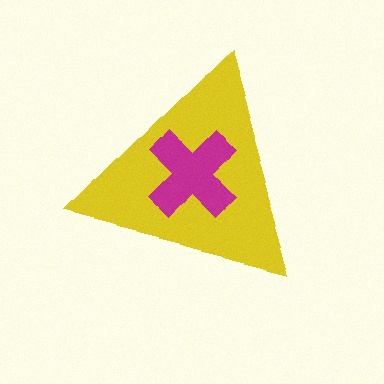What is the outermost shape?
The yellow triangle.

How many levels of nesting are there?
2.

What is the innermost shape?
The magenta cross.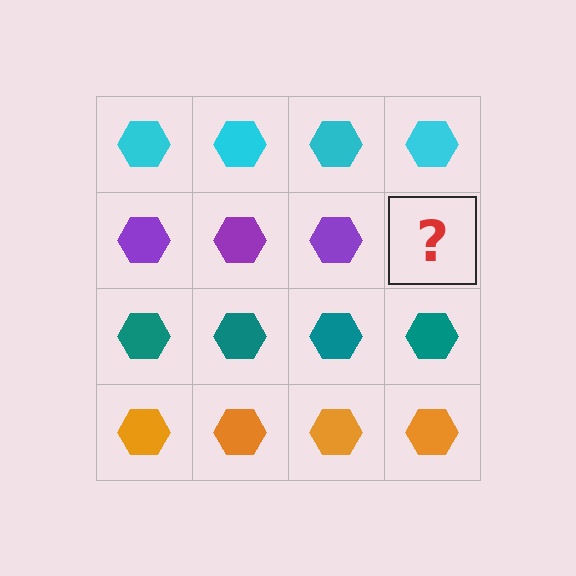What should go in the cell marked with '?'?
The missing cell should contain a purple hexagon.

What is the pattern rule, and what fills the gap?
The rule is that each row has a consistent color. The gap should be filled with a purple hexagon.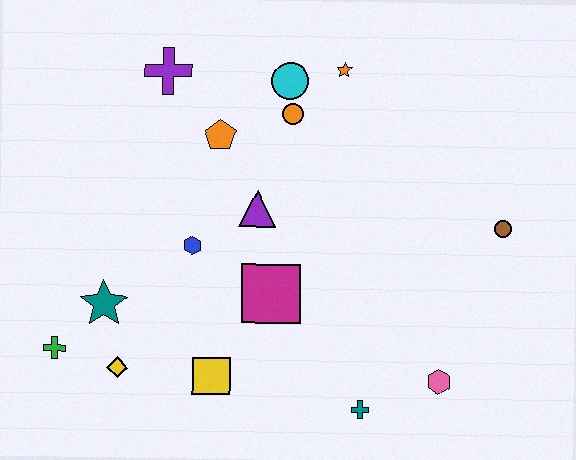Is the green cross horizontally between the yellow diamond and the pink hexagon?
No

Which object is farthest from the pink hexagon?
The purple cross is farthest from the pink hexagon.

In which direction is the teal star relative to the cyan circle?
The teal star is below the cyan circle.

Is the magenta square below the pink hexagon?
No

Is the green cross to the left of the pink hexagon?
Yes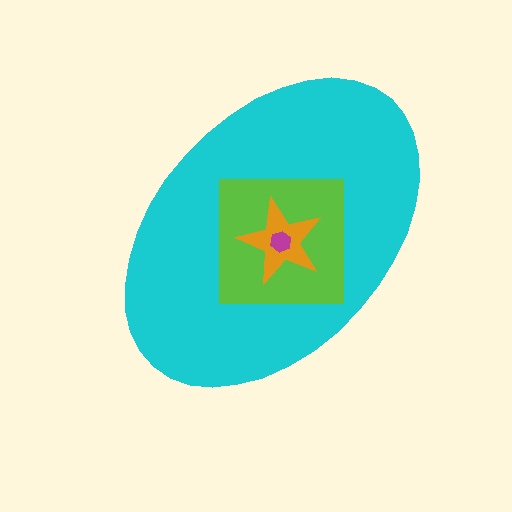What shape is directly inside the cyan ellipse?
The lime square.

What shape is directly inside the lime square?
The orange star.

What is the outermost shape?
The cyan ellipse.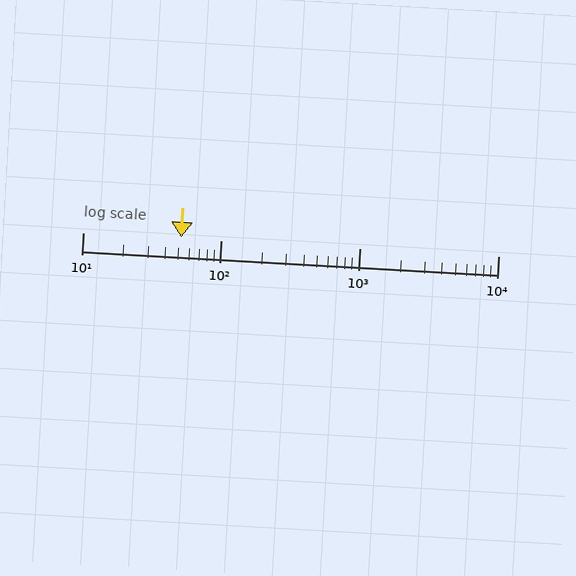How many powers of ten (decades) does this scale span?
The scale spans 3 decades, from 10 to 10000.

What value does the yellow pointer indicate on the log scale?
The pointer indicates approximately 51.